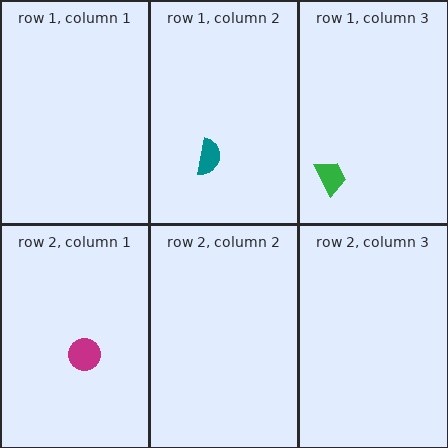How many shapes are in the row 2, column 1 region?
1.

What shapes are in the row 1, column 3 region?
The green trapezoid.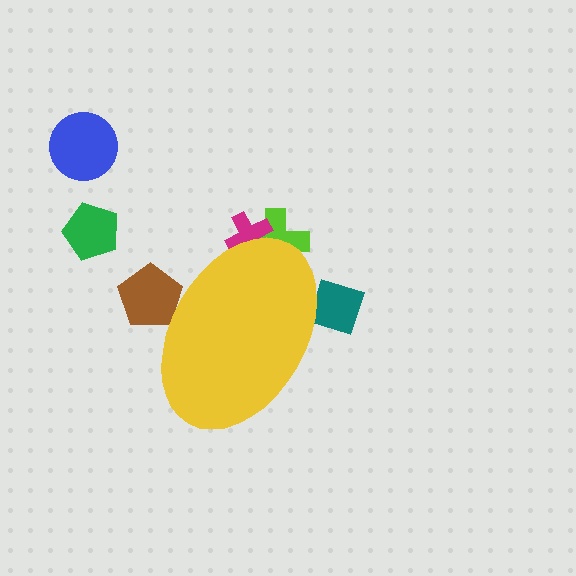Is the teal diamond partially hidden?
Yes, the teal diamond is partially hidden behind the yellow ellipse.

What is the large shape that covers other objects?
A yellow ellipse.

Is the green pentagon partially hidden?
No, the green pentagon is fully visible.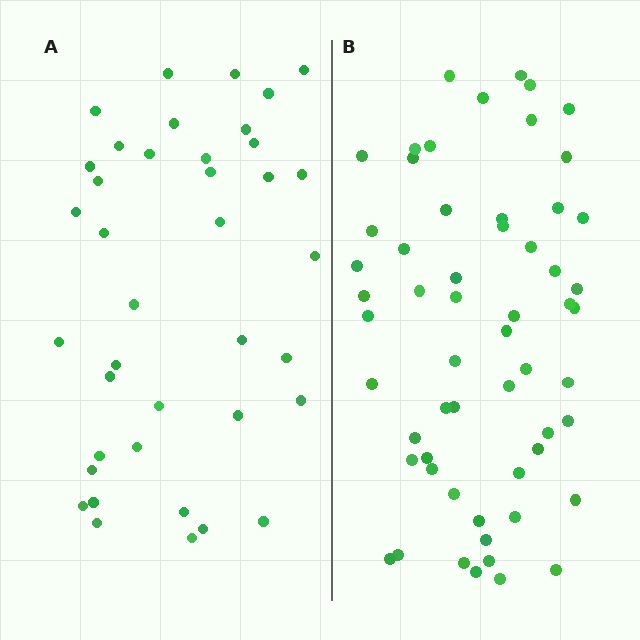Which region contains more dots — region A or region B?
Region B (the right region) has more dots.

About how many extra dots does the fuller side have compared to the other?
Region B has approximately 20 more dots than region A.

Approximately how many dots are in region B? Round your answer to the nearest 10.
About 60 dots. (The exact count is 58, which rounds to 60.)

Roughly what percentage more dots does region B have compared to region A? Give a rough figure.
About 50% more.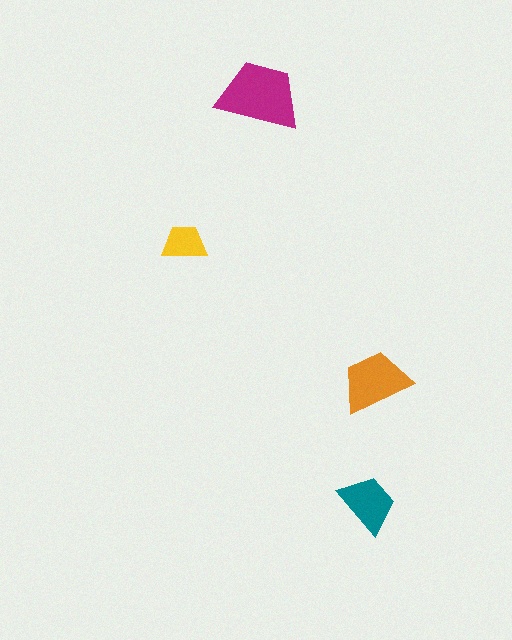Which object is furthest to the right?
The orange trapezoid is rightmost.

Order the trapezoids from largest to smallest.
the magenta one, the orange one, the teal one, the yellow one.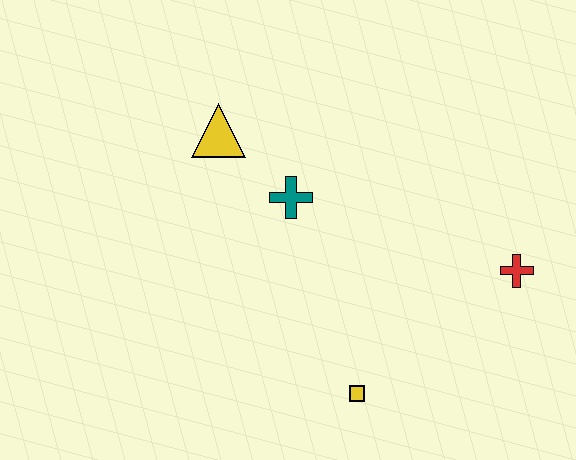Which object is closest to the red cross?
The yellow square is closest to the red cross.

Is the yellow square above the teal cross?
No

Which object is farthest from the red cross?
The yellow triangle is farthest from the red cross.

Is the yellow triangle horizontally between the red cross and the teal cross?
No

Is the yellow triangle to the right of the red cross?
No